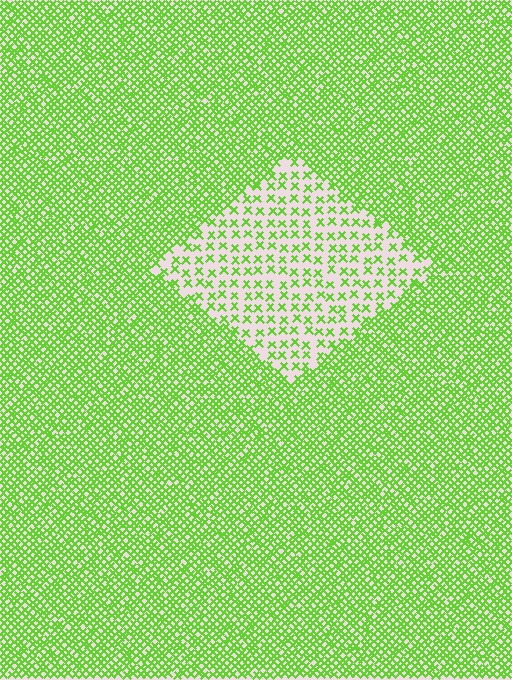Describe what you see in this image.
The image contains small lime elements arranged at two different densities. A diamond-shaped region is visible where the elements are less densely packed than the surrounding area.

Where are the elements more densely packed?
The elements are more densely packed outside the diamond boundary.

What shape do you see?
I see a diamond.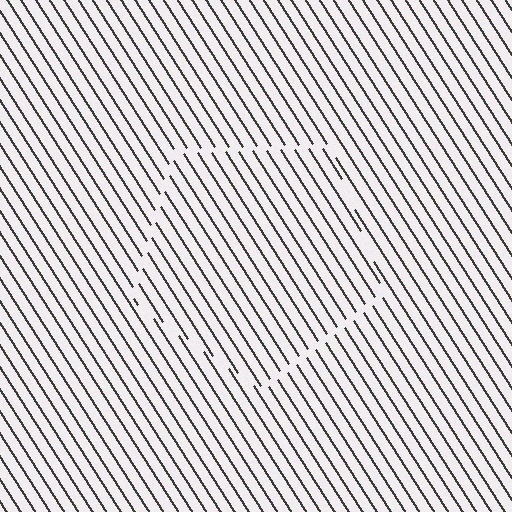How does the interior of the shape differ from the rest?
The interior of the shape contains the same grating, shifted by half a period — the contour is defined by the phase discontinuity where line-ends from the inner and outer gratings abut.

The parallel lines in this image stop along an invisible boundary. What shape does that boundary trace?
An illusory pentagon. The interior of the shape contains the same grating, shifted by half a period — the contour is defined by the phase discontinuity where line-ends from the inner and outer gratings abut.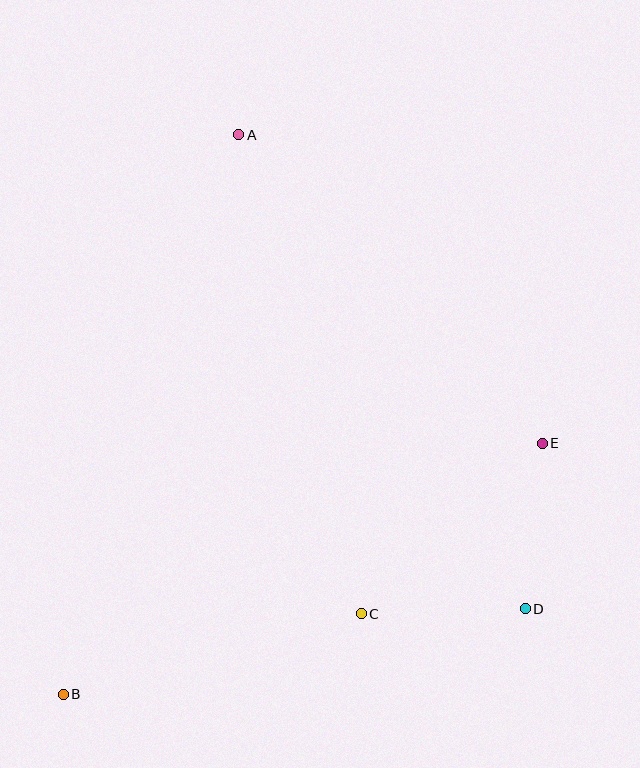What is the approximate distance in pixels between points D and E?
The distance between D and E is approximately 167 pixels.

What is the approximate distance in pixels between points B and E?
The distance between B and E is approximately 541 pixels.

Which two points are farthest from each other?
Points A and B are farthest from each other.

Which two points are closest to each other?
Points C and D are closest to each other.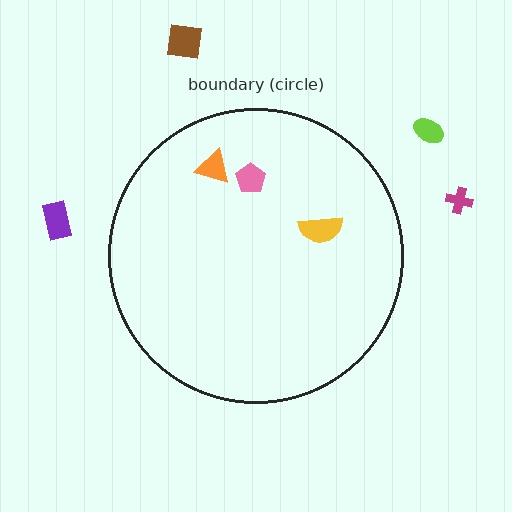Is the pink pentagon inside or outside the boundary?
Inside.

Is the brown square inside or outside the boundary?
Outside.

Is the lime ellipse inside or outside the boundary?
Outside.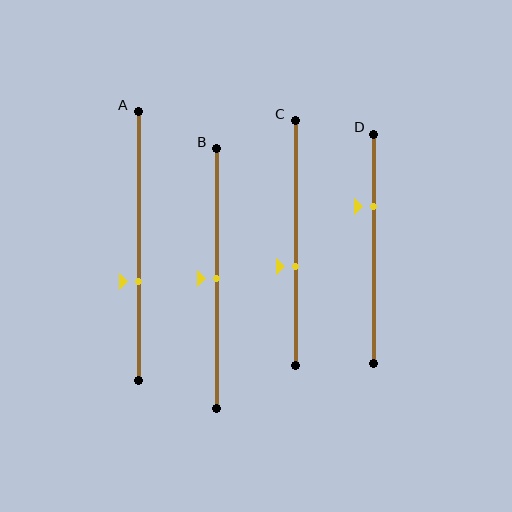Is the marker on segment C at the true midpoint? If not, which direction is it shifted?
No, the marker on segment C is shifted downward by about 10% of the segment length.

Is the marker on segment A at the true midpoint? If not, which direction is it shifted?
No, the marker on segment A is shifted downward by about 13% of the segment length.